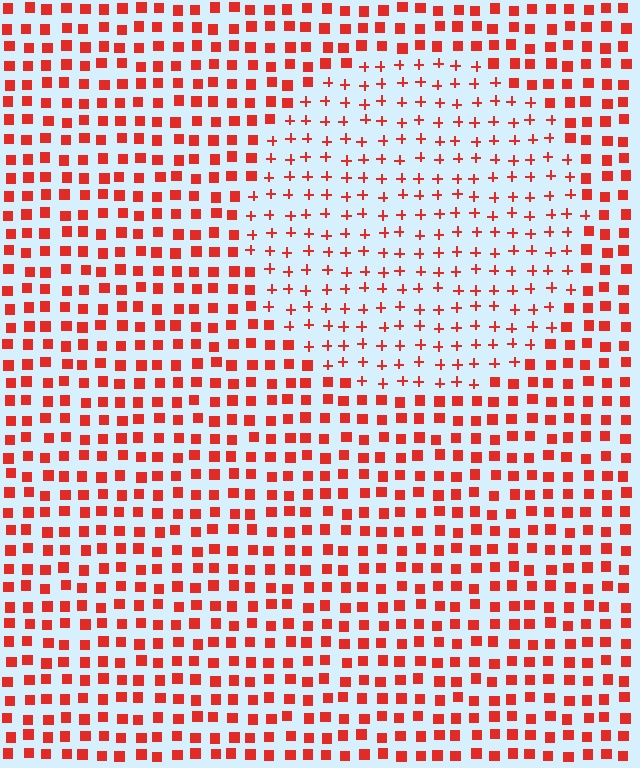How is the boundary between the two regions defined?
The boundary is defined by a change in element shape: plus signs inside vs. squares outside. All elements share the same color and spacing.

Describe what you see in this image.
The image is filled with small red elements arranged in a uniform grid. A circle-shaped region contains plus signs, while the surrounding area contains squares. The boundary is defined purely by the change in element shape.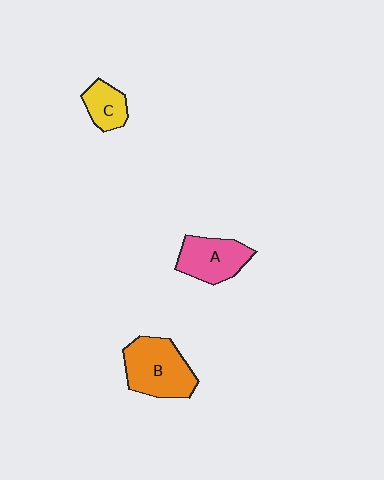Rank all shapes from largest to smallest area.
From largest to smallest: B (orange), A (pink), C (yellow).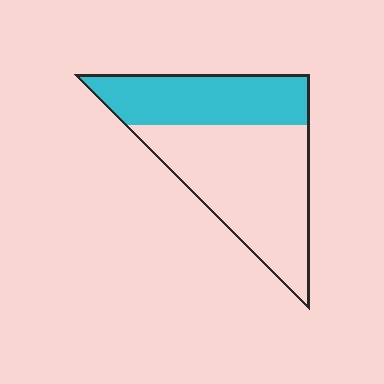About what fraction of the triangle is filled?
About three eighths (3/8).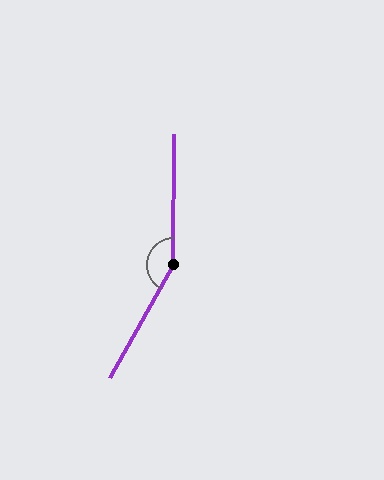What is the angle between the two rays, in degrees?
Approximately 151 degrees.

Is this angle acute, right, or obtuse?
It is obtuse.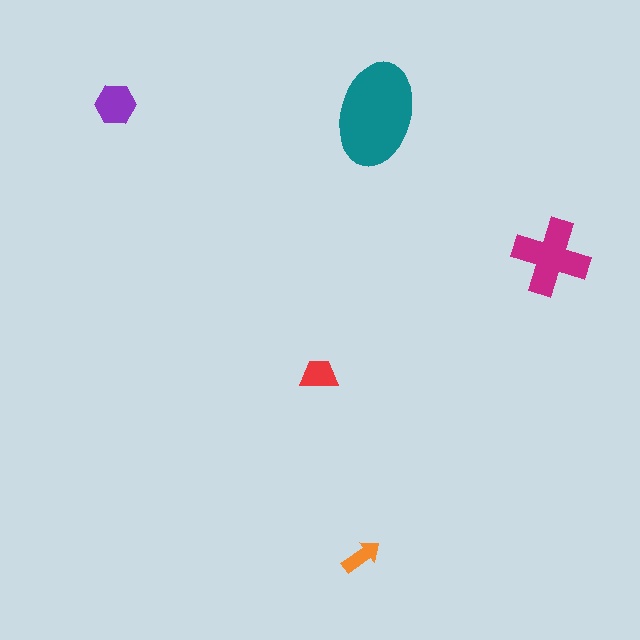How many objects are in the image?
There are 5 objects in the image.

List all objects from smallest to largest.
The orange arrow, the red trapezoid, the purple hexagon, the magenta cross, the teal ellipse.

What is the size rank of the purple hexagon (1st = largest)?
3rd.